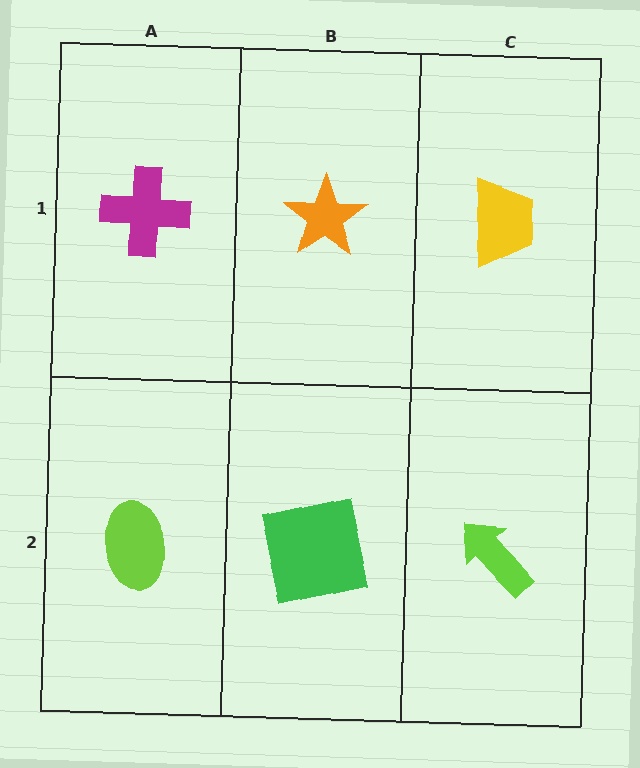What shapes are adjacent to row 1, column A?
A lime ellipse (row 2, column A), an orange star (row 1, column B).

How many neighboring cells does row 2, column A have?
2.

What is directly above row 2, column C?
A yellow trapezoid.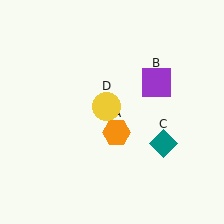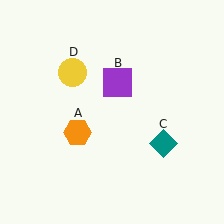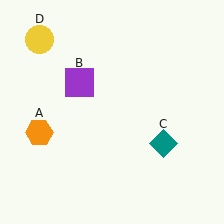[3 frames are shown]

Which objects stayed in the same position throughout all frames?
Teal diamond (object C) remained stationary.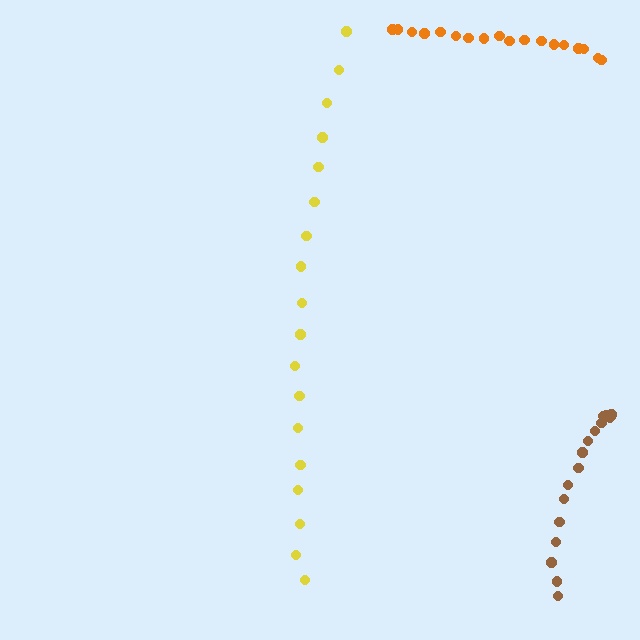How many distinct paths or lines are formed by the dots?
There are 3 distinct paths.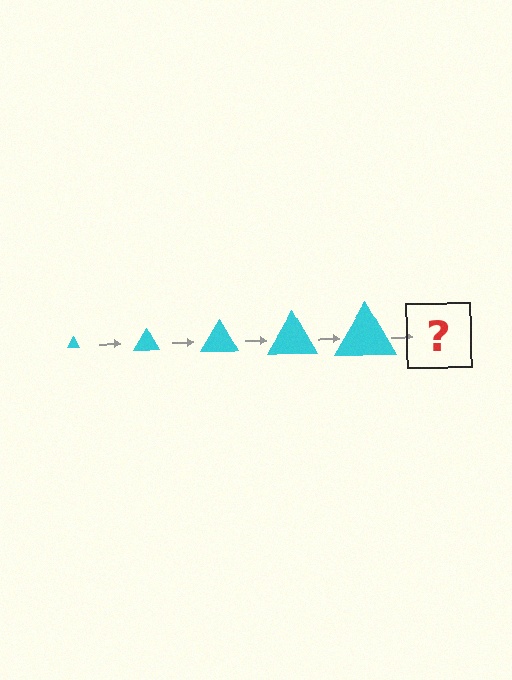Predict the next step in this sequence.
The next step is a cyan triangle, larger than the previous one.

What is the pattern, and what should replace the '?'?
The pattern is that the triangle gets progressively larger each step. The '?' should be a cyan triangle, larger than the previous one.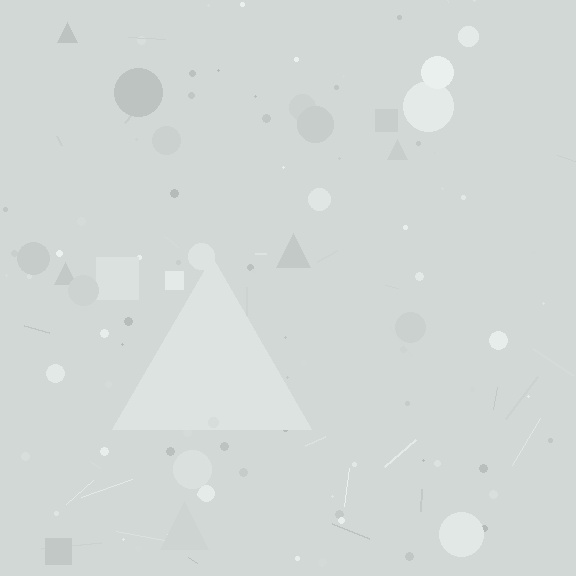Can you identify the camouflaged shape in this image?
The camouflaged shape is a triangle.